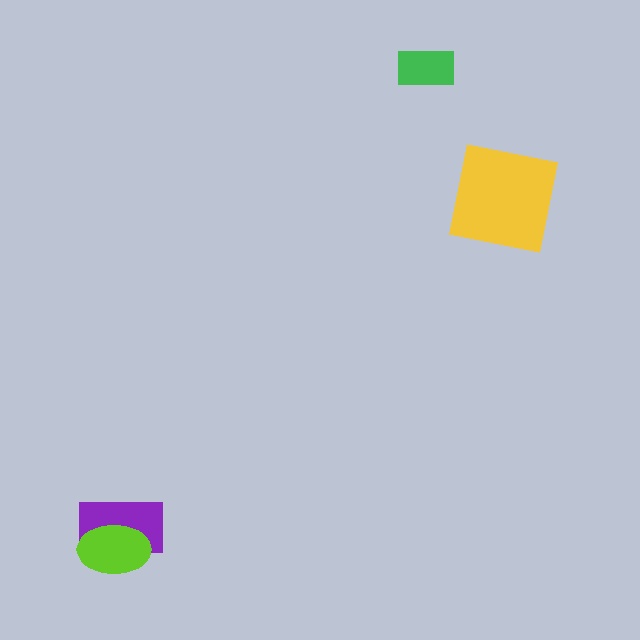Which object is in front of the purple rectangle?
The lime ellipse is in front of the purple rectangle.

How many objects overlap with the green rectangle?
0 objects overlap with the green rectangle.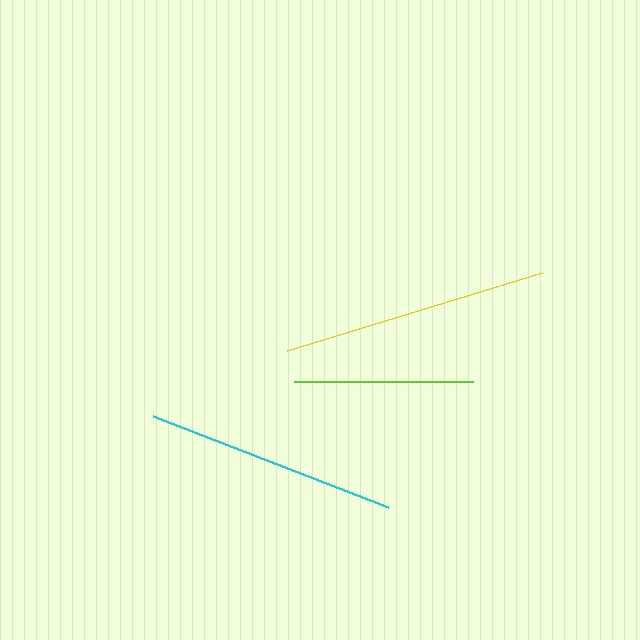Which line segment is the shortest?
The lime line is the shortest at approximately 179 pixels.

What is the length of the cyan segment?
The cyan segment is approximately 252 pixels long.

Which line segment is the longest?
The yellow line is the longest at approximately 266 pixels.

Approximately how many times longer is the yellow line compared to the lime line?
The yellow line is approximately 1.5 times the length of the lime line.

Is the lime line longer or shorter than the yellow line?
The yellow line is longer than the lime line.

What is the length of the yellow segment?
The yellow segment is approximately 266 pixels long.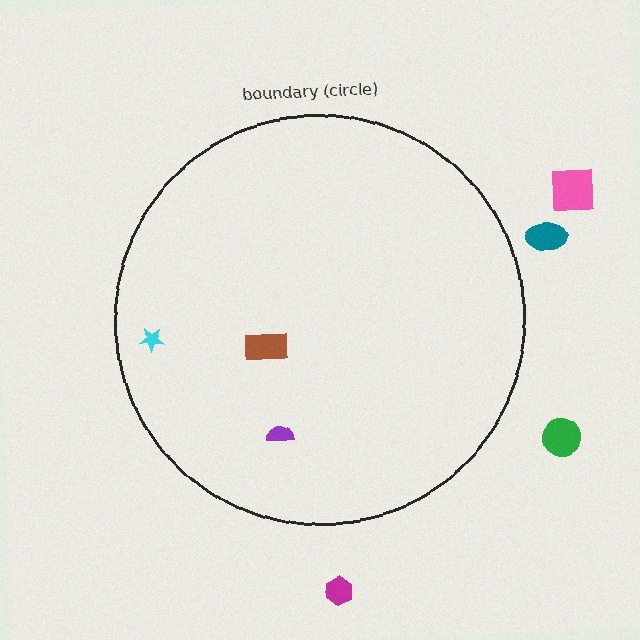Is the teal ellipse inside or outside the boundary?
Outside.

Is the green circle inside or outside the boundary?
Outside.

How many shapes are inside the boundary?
3 inside, 4 outside.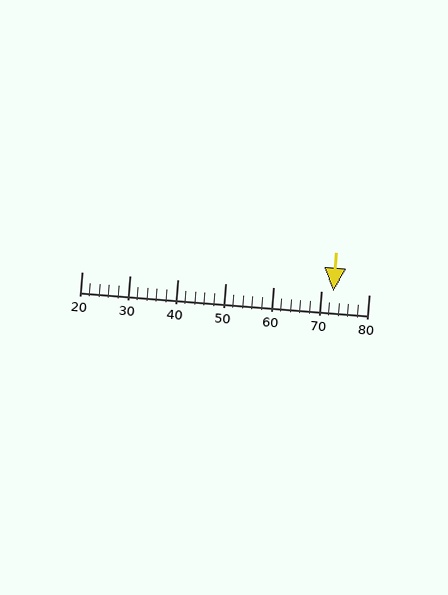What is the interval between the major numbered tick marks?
The major tick marks are spaced 10 units apart.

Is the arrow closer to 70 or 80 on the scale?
The arrow is closer to 70.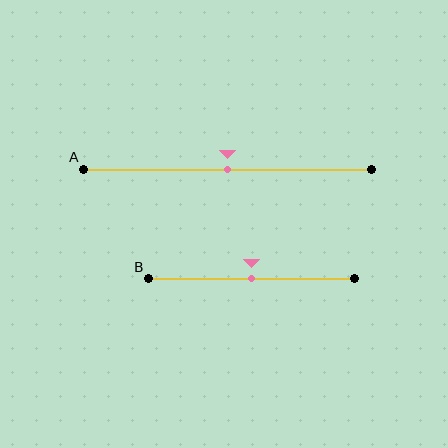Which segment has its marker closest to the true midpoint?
Segment A has its marker closest to the true midpoint.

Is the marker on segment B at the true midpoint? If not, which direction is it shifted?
Yes, the marker on segment B is at the true midpoint.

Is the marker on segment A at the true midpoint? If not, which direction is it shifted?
Yes, the marker on segment A is at the true midpoint.